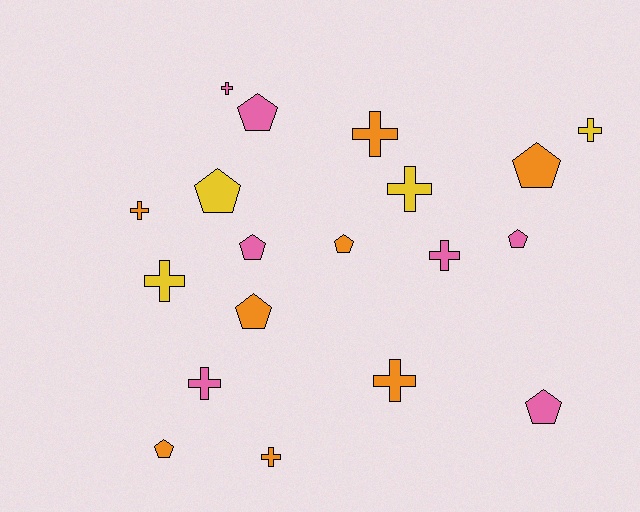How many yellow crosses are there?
There are 3 yellow crosses.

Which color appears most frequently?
Orange, with 8 objects.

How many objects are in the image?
There are 19 objects.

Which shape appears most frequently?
Cross, with 10 objects.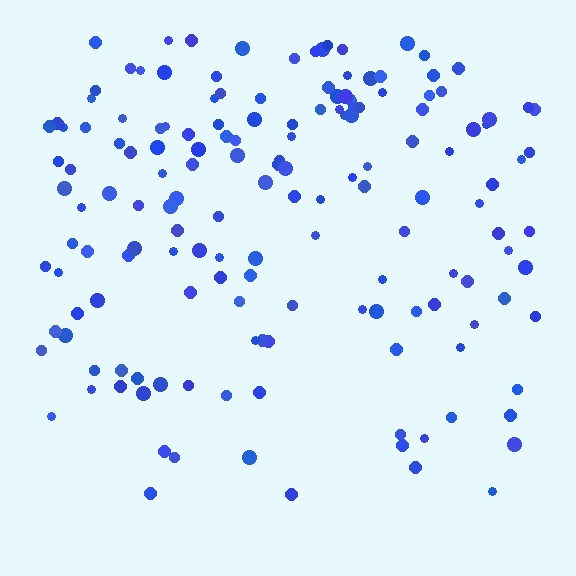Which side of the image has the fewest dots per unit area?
The bottom.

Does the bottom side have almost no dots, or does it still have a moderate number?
Still a moderate number, just noticeably fewer than the top.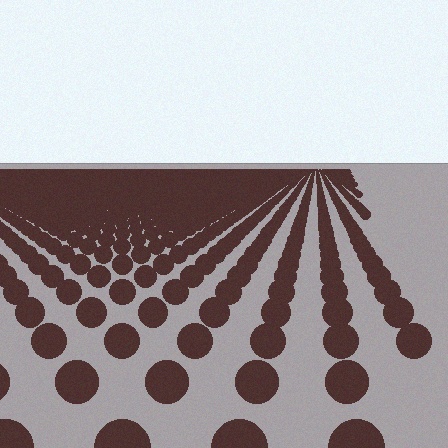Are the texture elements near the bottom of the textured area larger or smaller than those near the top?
Larger. Near the bottom, elements are closer to the viewer and appear at a bigger on-screen size.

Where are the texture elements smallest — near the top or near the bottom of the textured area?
Near the top.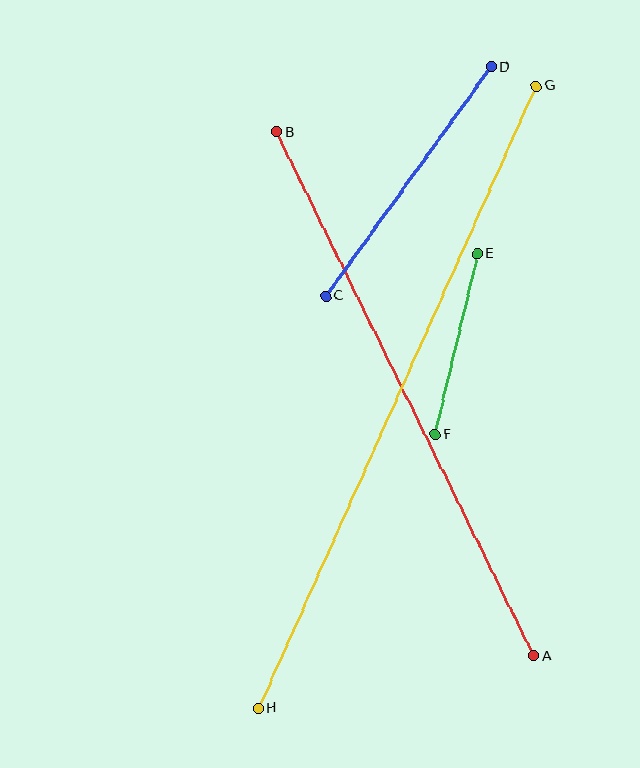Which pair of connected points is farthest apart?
Points G and H are farthest apart.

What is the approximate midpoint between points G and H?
The midpoint is at approximately (397, 397) pixels.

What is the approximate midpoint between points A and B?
The midpoint is at approximately (405, 394) pixels.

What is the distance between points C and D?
The distance is approximately 283 pixels.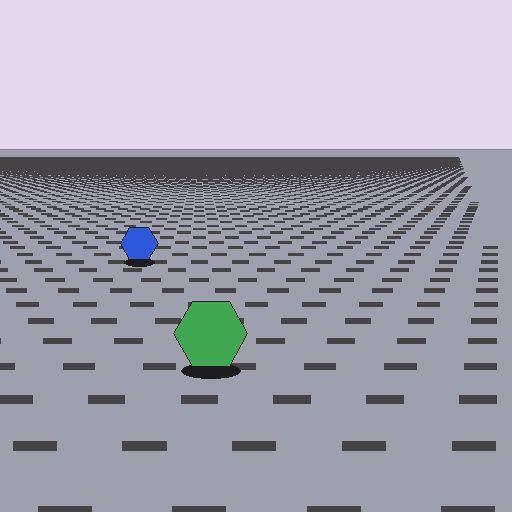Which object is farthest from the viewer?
The blue hexagon is farthest from the viewer. It appears smaller and the ground texture around it is denser.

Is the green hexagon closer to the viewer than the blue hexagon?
Yes. The green hexagon is closer — you can tell from the texture gradient: the ground texture is coarser near it.